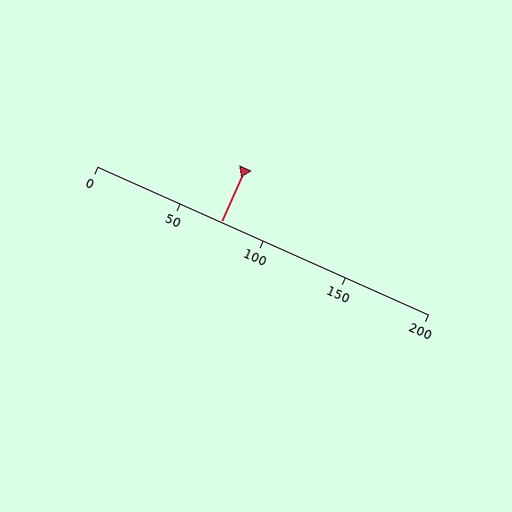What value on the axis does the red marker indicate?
The marker indicates approximately 75.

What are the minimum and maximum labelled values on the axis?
The axis runs from 0 to 200.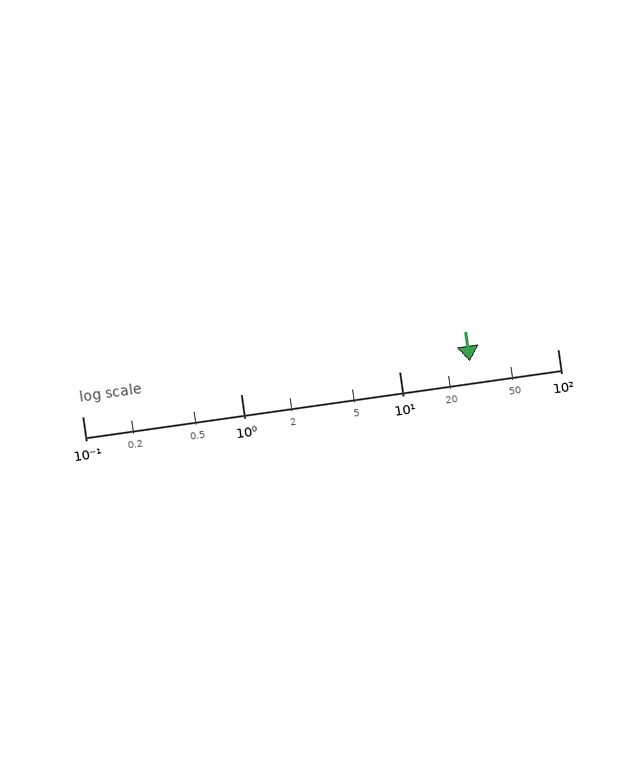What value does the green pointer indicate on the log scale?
The pointer indicates approximately 28.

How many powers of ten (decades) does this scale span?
The scale spans 3 decades, from 0.1 to 100.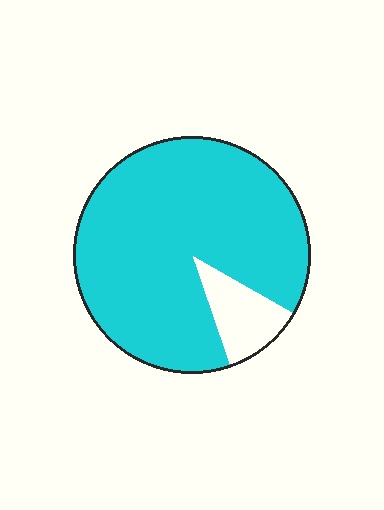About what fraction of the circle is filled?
About seven eighths (7/8).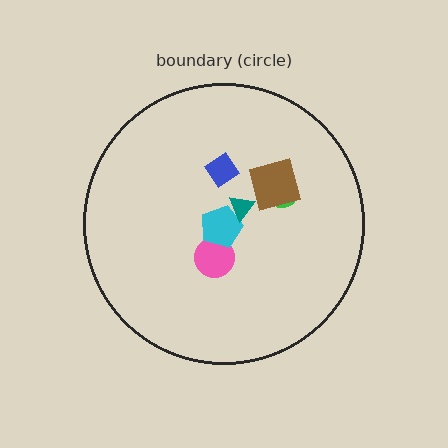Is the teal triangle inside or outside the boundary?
Inside.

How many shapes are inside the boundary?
6 inside, 0 outside.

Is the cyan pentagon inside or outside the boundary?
Inside.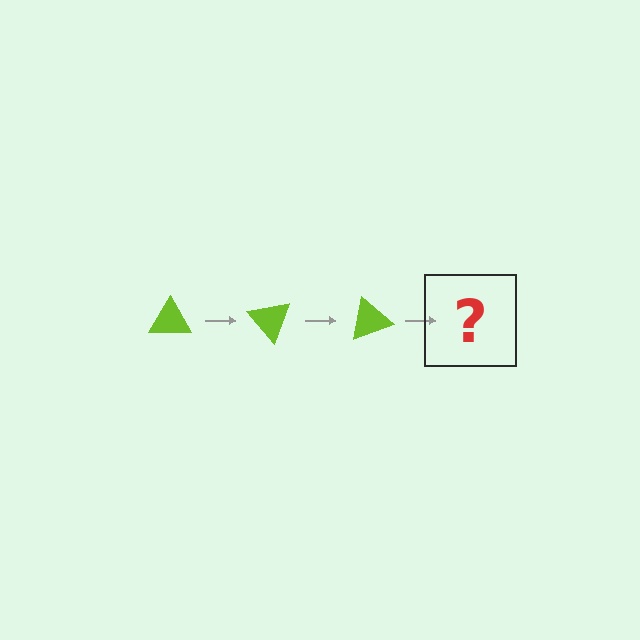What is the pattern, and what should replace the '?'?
The pattern is that the triangle rotates 50 degrees each step. The '?' should be a lime triangle rotated 150 degrees.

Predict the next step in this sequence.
The next step is a lime triangle rotated 150 degrees.